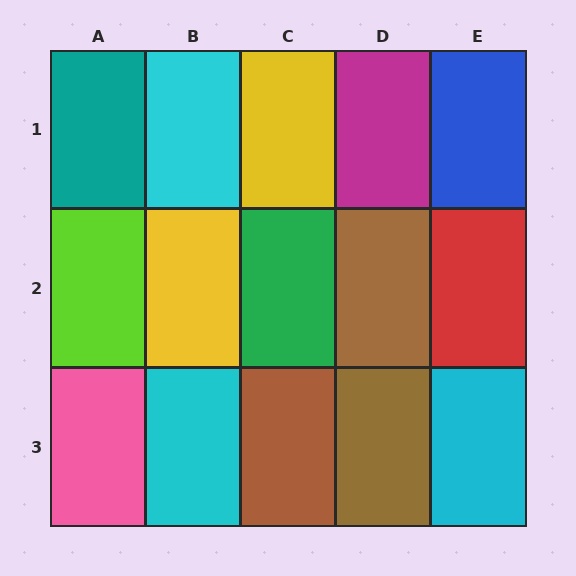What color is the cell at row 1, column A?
Teal.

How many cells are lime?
1 cell is lime.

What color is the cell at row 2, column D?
Brown.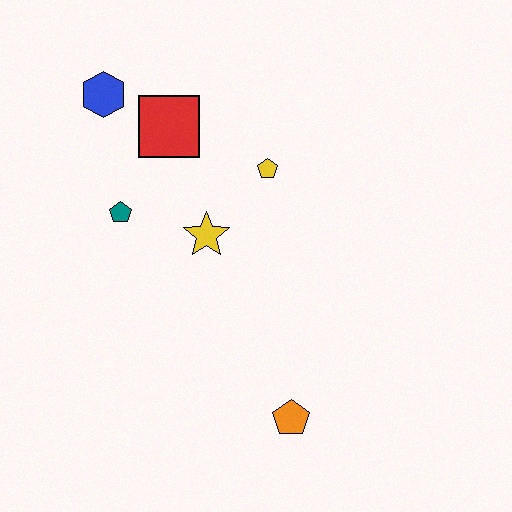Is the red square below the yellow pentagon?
No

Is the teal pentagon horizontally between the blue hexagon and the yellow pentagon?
Yes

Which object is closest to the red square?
The blue hexagon is closest to the red square.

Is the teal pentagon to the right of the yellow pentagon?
No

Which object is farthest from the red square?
The orange pentagon is farthest from the red square.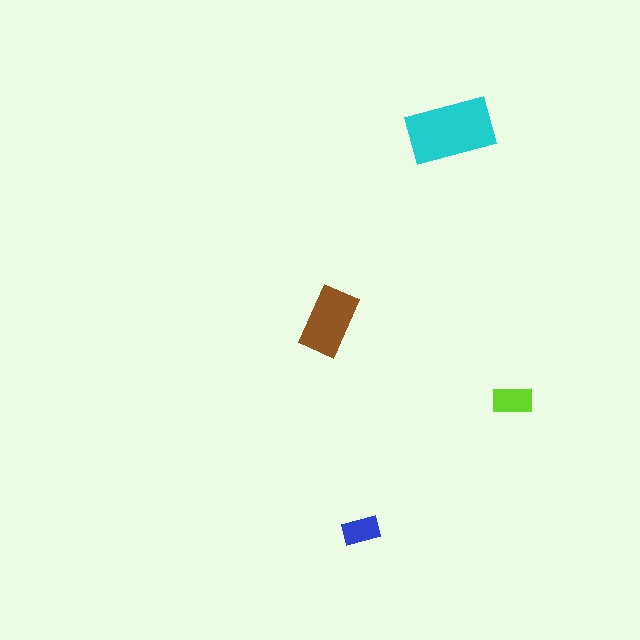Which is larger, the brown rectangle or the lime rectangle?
The brown one.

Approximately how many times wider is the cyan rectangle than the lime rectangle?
About 2 times wider.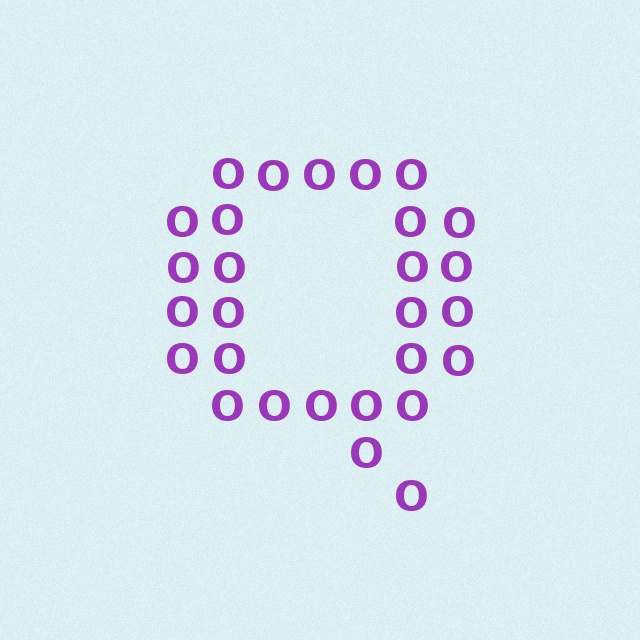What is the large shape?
The large shape is the letter Q.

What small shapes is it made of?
It is made of small letter O's.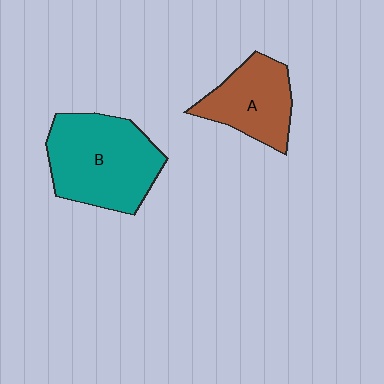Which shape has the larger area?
Shape B (teal).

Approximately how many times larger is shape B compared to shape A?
Approximately 1.5 times.